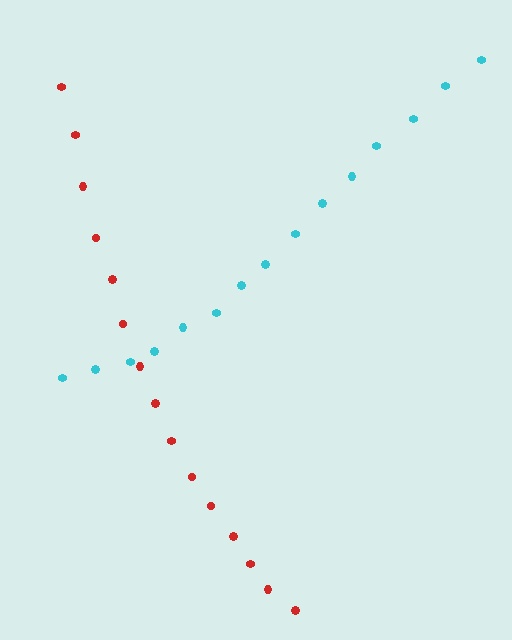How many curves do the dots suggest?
There are 2 distinct paths.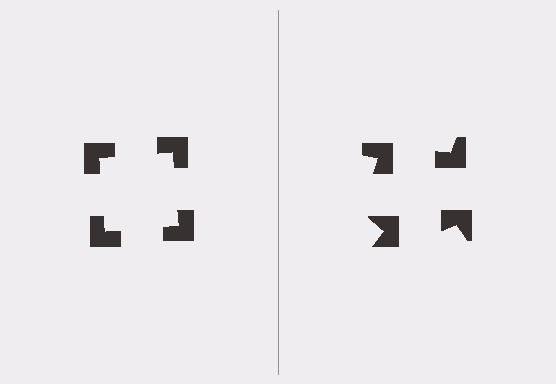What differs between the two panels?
The notched squares are positioned identically on both sides; only the wedge orientations differ. On the left they align to a square; on the right they are misaligned.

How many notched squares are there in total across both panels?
8 — 4 on each side.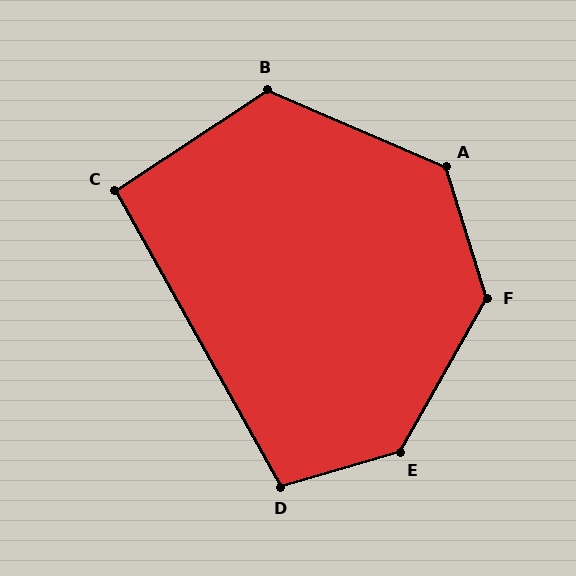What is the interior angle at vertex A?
Approximately 131 degrees (obtuse).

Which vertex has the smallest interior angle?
C, at approximately 94 degrees.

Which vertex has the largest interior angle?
E, at approximately 135 degrees.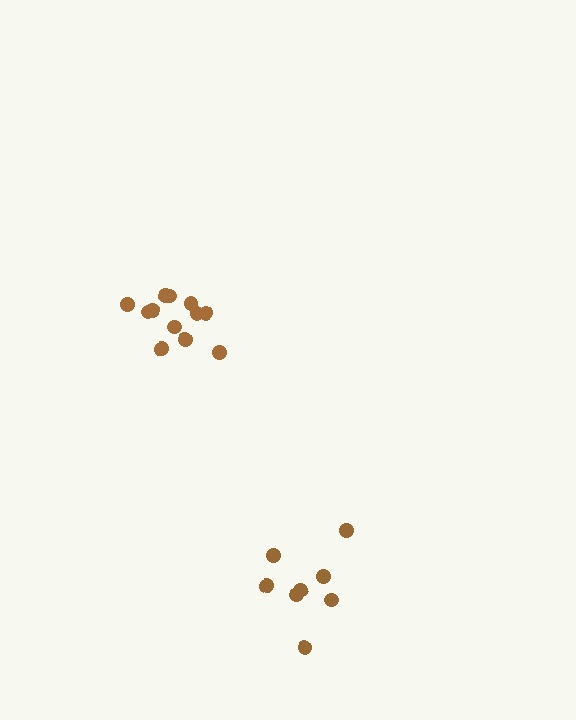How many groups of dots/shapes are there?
There are 2 groups.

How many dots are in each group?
Group 1: 12 dots, Group 2: 8 dots (20 total).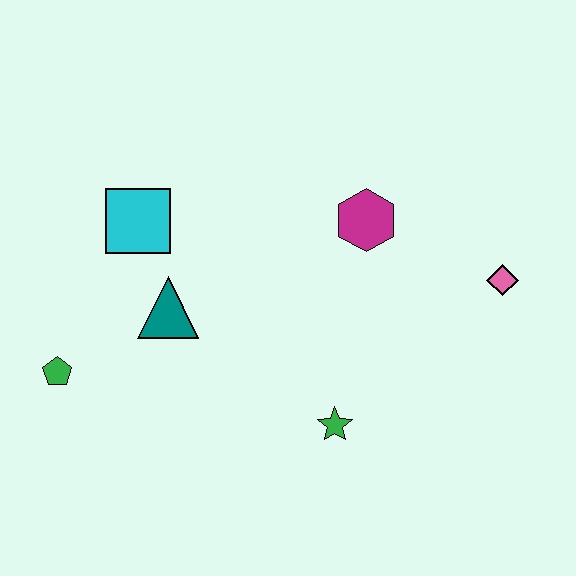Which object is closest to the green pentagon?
The teal triangle is closest to the green pentagon.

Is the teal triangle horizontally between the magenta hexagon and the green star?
No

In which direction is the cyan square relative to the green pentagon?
The cyan square is above the green pentagon.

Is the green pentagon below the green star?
No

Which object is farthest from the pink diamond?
The green pentagon is farthest from the pink diamond.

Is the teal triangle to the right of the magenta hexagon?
No